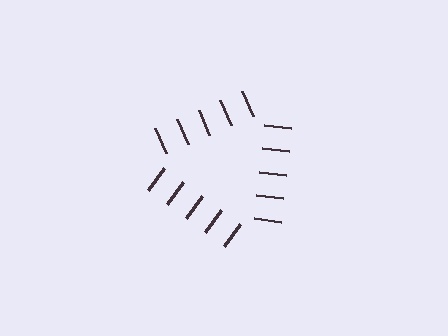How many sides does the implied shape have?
3 sides — the line-ends trace a triangle.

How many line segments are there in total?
15 — 5 along each of the 3 edges.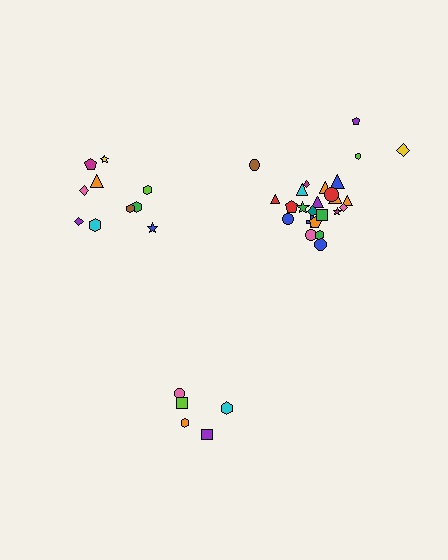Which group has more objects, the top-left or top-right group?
The top-right group.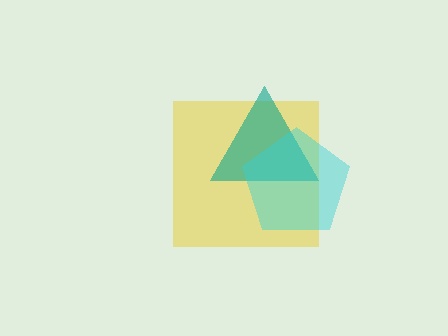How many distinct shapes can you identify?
There are 3 distinct shapes: a yellow square, a teal triangle, a cyan pentagon.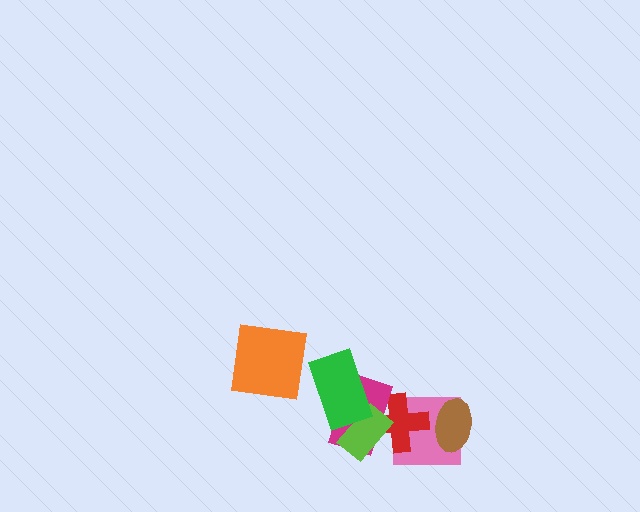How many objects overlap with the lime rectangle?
3 objects overlap with the lime rectangle.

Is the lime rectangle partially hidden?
Yes, it is partially covered by another shape.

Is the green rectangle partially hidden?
No, no other shape covers it.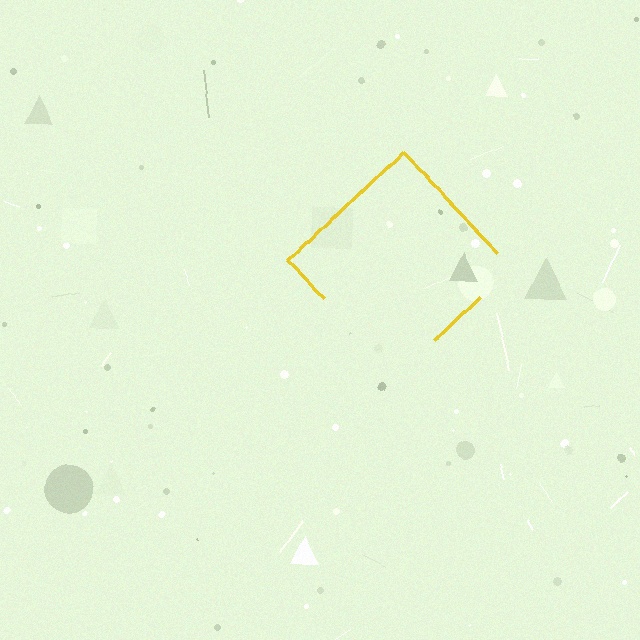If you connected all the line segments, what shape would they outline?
They would outline a diamond.